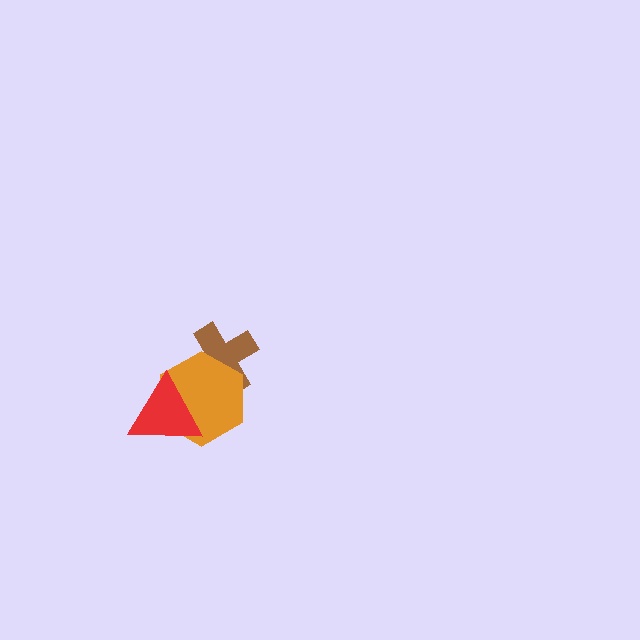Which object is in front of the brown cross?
The orange hexagon is in front of the brown cross.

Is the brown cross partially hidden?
Yes, it is partially covered by another shape.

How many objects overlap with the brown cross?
1 object overlaps with the brown cross.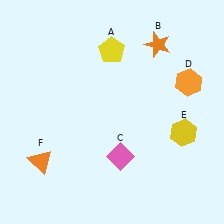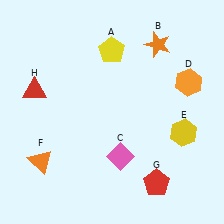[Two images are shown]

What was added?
A red pentagon (G), a red triangle (H) were added in Image 2.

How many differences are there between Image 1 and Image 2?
There are 2 differences between the two images.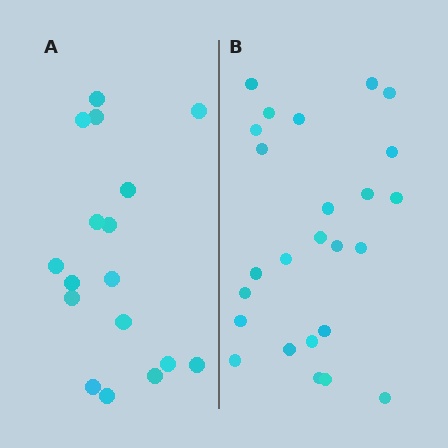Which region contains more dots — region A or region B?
Region B (the right region) has more dots.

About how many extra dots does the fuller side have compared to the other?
Region B has roughly 8 or so more dots than region A.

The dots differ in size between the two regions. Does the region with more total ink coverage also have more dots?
No. Region A has more total ink coverage because its dots are larger, but region B actually contains more individual dots. Total area can be misleading — the number of items is what matters here.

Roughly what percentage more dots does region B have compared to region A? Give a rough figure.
About 45% more.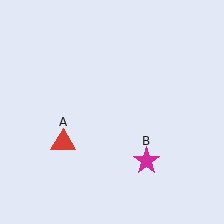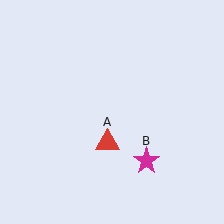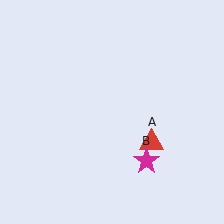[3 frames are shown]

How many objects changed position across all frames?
1 object changed position: red triangle (object A).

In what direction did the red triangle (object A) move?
The red triangle (object A) moved right.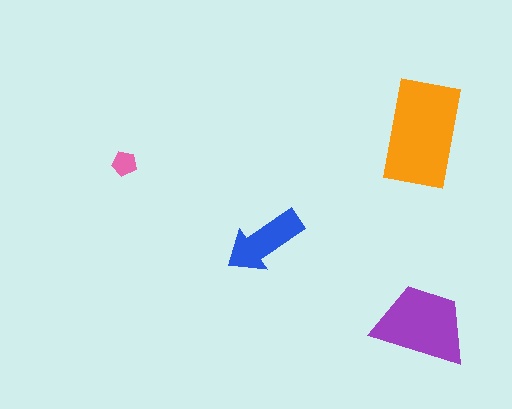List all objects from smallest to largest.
The pink pentagon, the blue arrow, the purple trapezoid, the orange rectangle.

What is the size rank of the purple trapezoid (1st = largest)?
2nd.